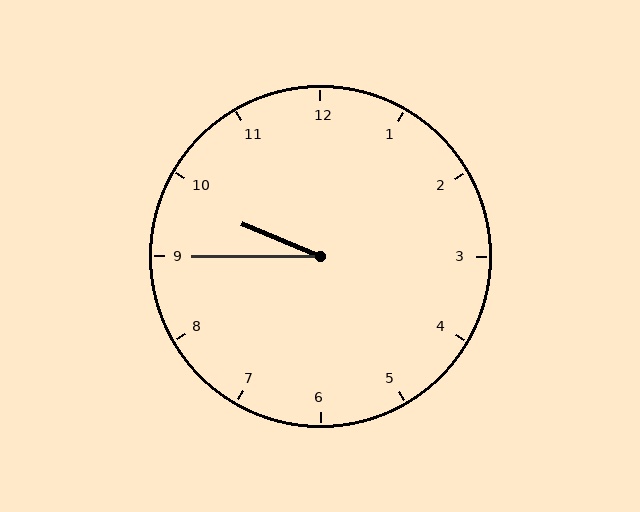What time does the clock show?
9:45.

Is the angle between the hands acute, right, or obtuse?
It is acute.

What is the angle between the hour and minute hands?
Approximately 22 degrees.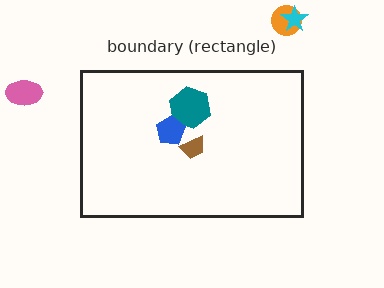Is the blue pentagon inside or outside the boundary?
Inside.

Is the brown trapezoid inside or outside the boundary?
Inside.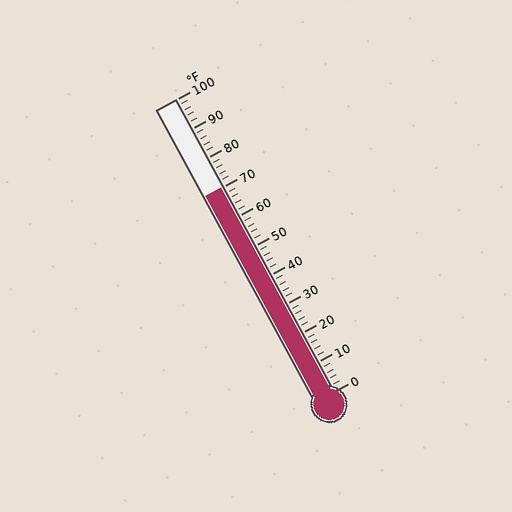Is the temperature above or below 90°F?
The temperature is below 90°F.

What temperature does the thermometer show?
The thermometer shows approximately 70°F.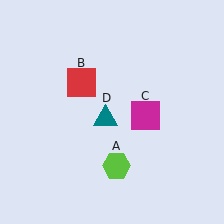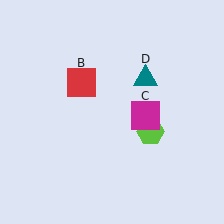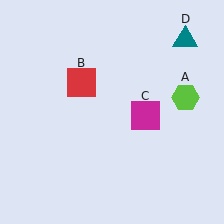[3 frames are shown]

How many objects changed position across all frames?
2 objects changed position: lime hexagon (object A), teal triangle (object D).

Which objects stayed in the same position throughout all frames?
Red square (object B) and magenta square (object C) remained stationary.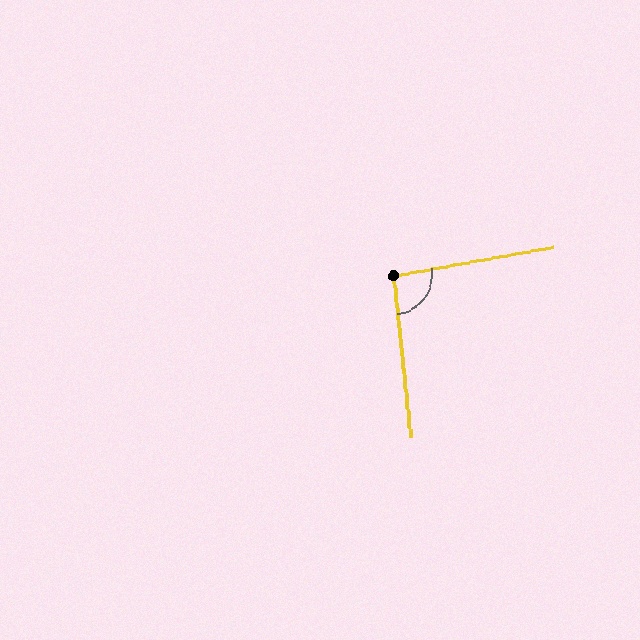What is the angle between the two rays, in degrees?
Approximately 94 degrees.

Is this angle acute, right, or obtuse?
It is approximately a right angle.